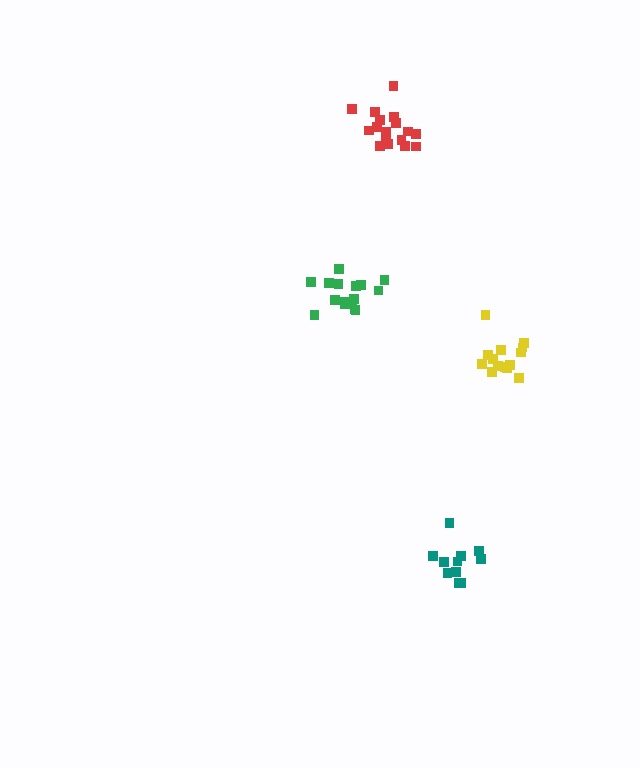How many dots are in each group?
Group 1: 14 dots, Group 2: 17 dots, Group 3: 11 dots, Group 4: 16 dots (58 total).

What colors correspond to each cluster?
The clusters are colored: yellow, red, teal, green.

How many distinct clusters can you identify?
There are 4 distinct clusters.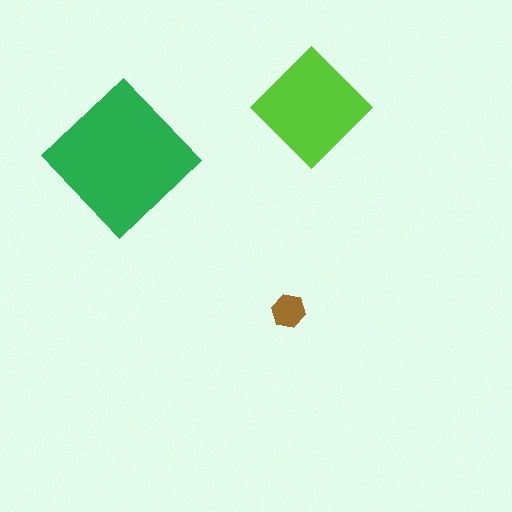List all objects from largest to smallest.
The green diamond, the lime diamond, the brown hexagon.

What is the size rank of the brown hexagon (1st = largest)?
3rd.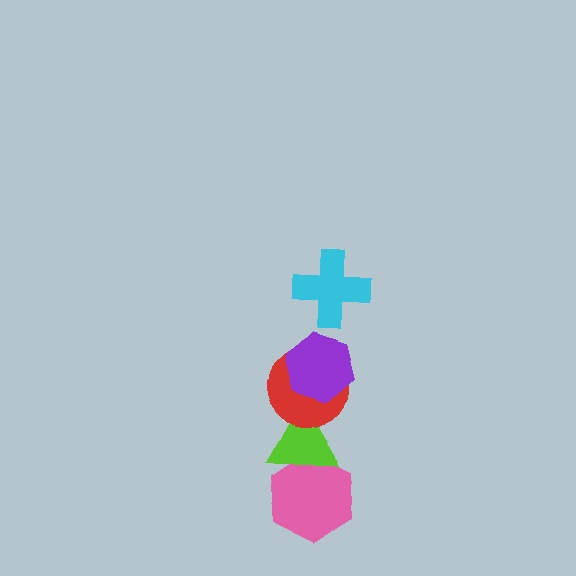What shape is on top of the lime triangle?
The red circle is on top of the lime triangle.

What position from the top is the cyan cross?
The cyan cross is 1st from the top.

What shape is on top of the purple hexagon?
The cyan cross is on top of the purple hexagon.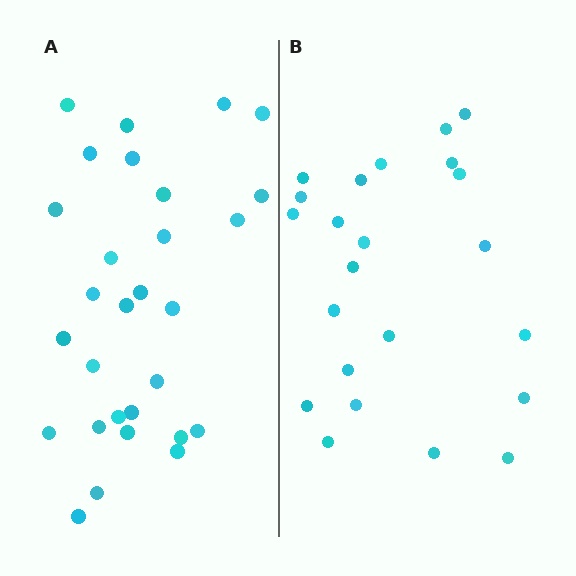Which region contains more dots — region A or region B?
Region A (the left region) has more dots.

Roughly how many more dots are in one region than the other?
Region A has about 6 more dots than region B.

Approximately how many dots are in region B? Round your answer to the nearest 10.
About 20 dots. (The exact count is 23, which rounds to 20.)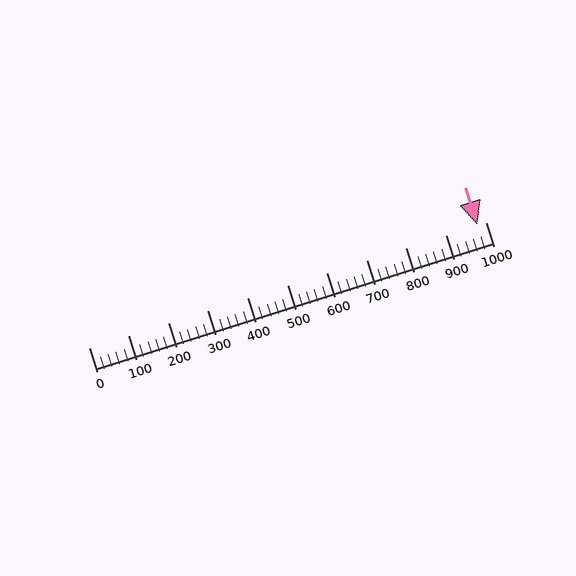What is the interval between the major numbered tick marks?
The major tick marks are spaced 100 units apart.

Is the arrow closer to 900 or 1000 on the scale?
The arrow is closer to 1000.